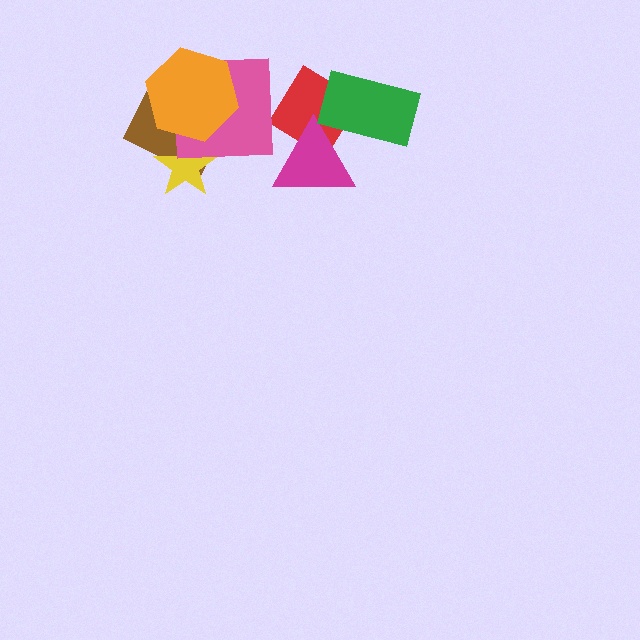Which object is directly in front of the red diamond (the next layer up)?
The magenta triangle is directly in front of the red diamond.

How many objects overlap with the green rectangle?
2 objects overlap with the green rectangle.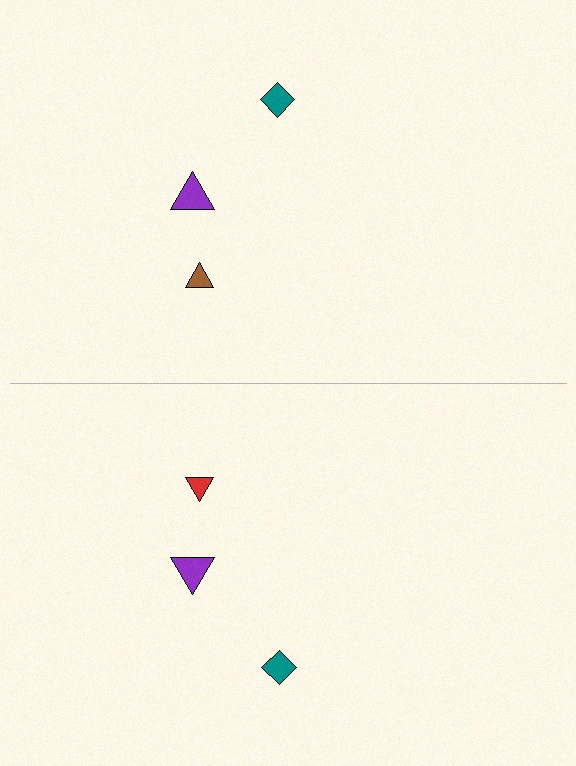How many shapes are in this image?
There are 6 shapes in this image.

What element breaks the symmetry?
The red triangle on the bottom side breaks the symmetry — its mirror counterpart is brown.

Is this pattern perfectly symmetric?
No, the pattern is not perfectly symmetric. The red triangle on the bottom side breaks the symmetry — its mirror counterpart is brown.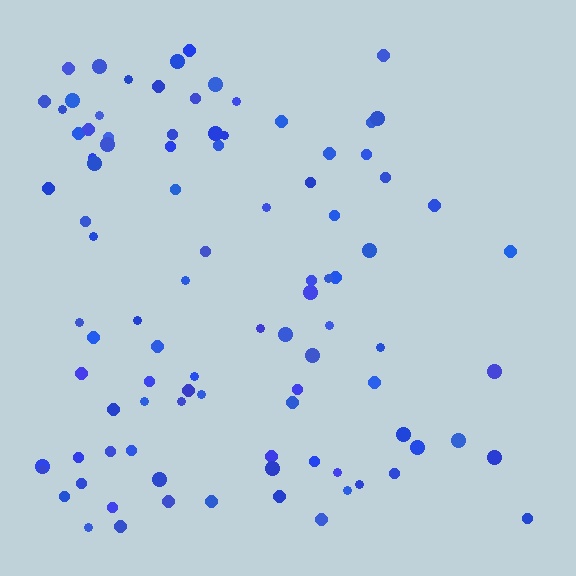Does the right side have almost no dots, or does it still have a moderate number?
Still a moderate number, just noticeably fewer than the left.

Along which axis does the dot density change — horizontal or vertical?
Horizontal.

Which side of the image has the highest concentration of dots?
The left.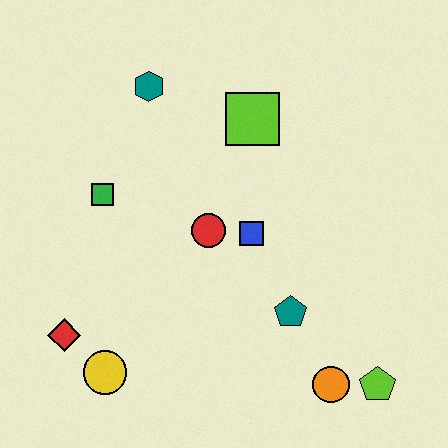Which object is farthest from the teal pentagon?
The teal hexagon is farthest from the teal pentagon.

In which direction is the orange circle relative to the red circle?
The orange circle is below the red circle.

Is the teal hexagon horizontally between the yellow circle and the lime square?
Yes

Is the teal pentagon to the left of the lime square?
No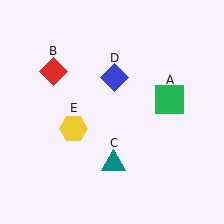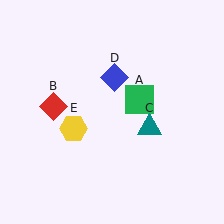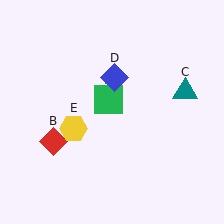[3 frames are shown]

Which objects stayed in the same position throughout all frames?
Blue diamond (object D) and yellow hexagon (object E) remained stationary.